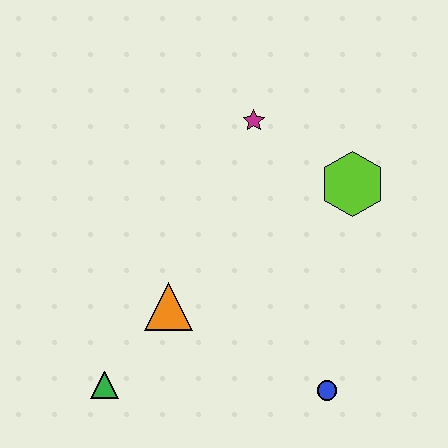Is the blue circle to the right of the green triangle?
Yes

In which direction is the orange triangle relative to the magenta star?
The orange triangle is below the magenta star.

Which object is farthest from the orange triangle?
The lime hexagon is farthest from the orange triangle.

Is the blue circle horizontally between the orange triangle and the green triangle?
No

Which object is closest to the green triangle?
The orange triangle is closest to the green triangle.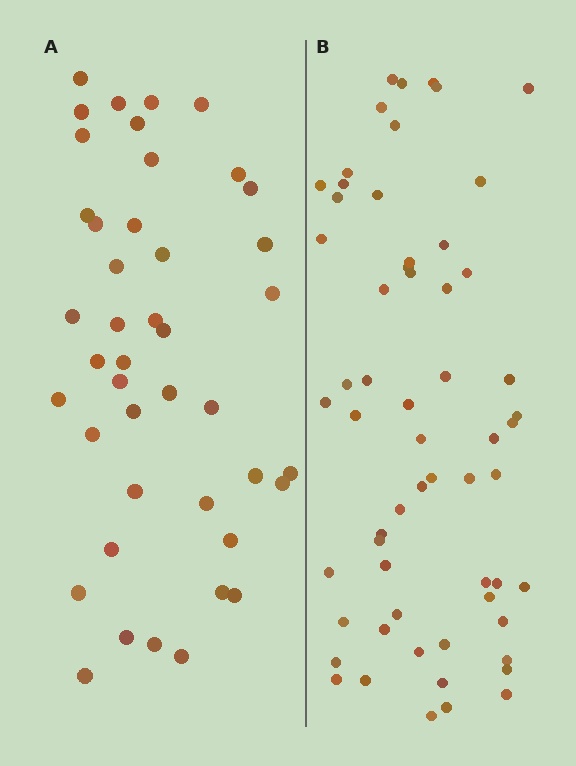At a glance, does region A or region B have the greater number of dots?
Region B (the right region) has more dots.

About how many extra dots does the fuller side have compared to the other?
Region B has approximately 15 more dots than region A.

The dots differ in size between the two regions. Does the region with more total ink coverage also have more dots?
No. Region A has more total ink coverage because its dots are larger, but region B actually contains more individual dots. Total area can be misleading — the number of items is what matters here.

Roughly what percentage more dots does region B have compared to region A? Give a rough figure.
About 40% more.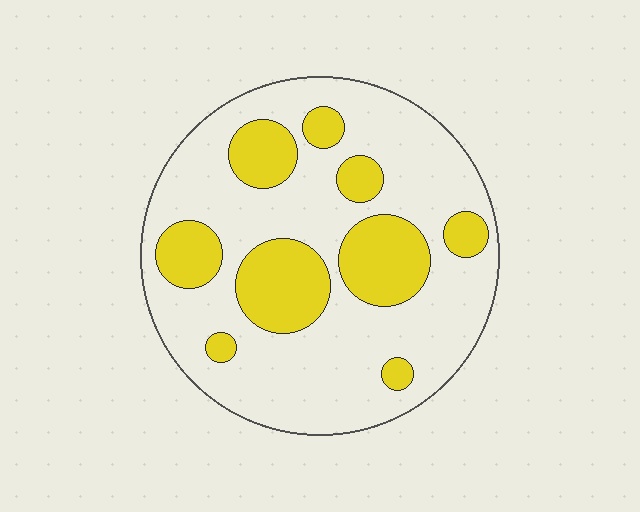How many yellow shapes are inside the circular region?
9.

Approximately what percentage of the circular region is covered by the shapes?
Approximately 30%.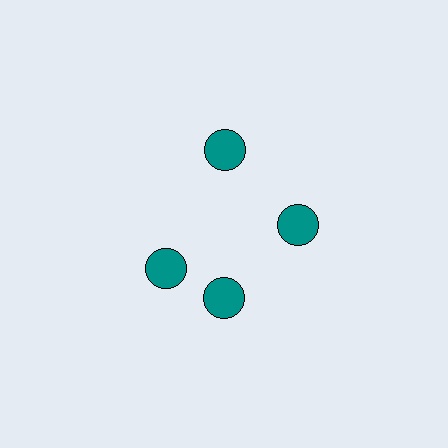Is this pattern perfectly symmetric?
No. The 4 teal circles are arranged in a ring, but one element near the 9 o'clock position is rotated out of alignment along the ring, breaking the 4-fold rotational symmetry.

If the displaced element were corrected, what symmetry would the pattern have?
It would have 4-fold rotational symmetry — the pattern would map onto itself every 90 degrees.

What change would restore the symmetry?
The symmetry would be restored by rotating it back into even spacing with its neighbors so that all 4 circles sit at equal angles and equal distance from the center.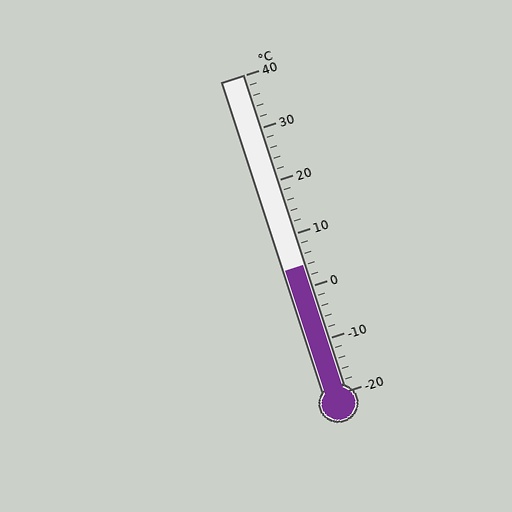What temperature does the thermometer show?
The thermometer shows approximately 4°C.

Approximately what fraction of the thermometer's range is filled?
The thermometer is filled to approximately 40% of its range.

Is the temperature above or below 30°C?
The temperature is below 30°C.